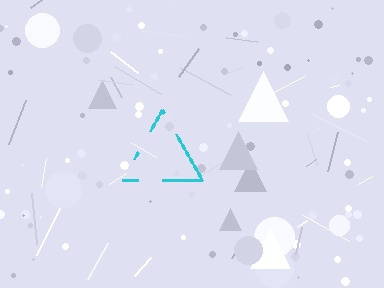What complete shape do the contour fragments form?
The contour fragments form a triangle.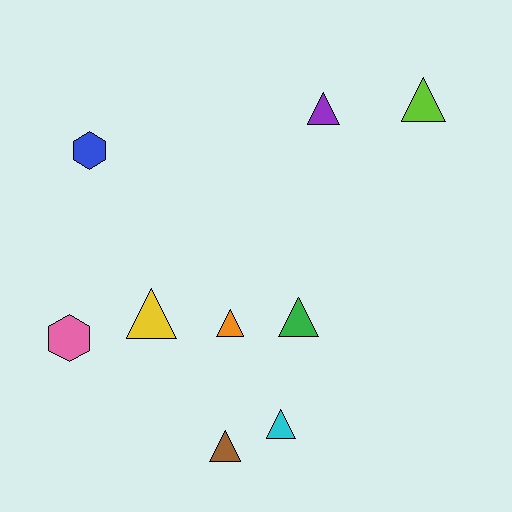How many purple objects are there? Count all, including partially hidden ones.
There is 1 purple object.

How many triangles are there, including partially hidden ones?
There are 7 triangles.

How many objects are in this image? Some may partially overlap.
There are 9 objects.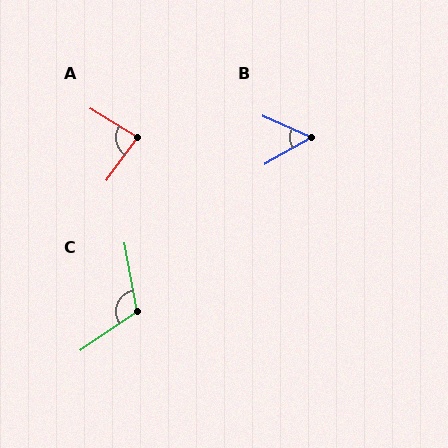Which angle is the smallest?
B, at approximately 54 degrees.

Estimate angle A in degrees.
Approximately 86 degrees.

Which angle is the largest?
C, at approximately 114 degrees.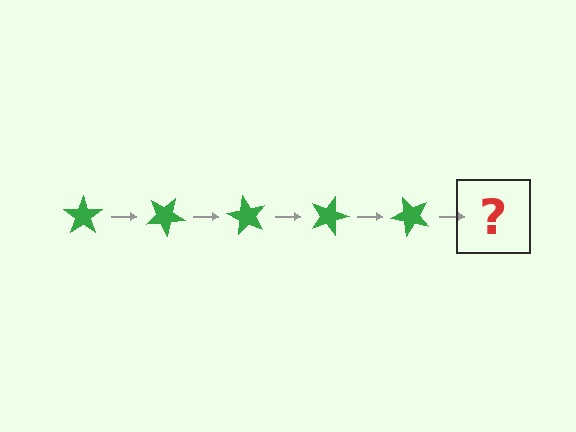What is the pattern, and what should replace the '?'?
The pattern is that the star rotates 30 degrees each step. The '?' should be a green star rotated 150 degrees.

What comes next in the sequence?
The next element should be a green star rotated 150 degrees.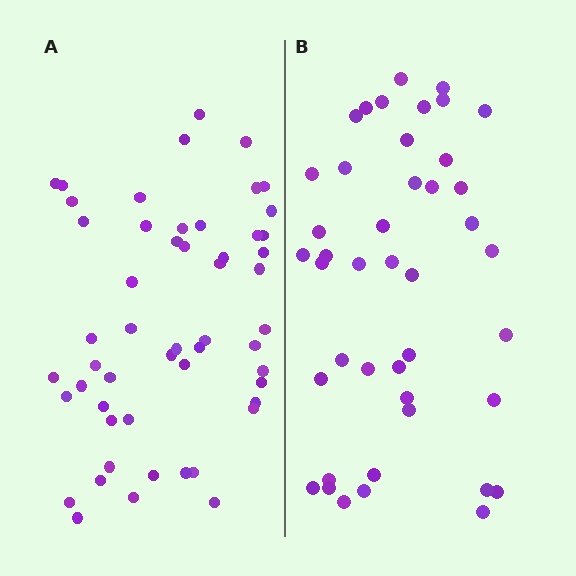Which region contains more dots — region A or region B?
Region A (the left region) has more dots.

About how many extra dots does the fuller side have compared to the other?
Region A has roughly 10 or so more dots than region B.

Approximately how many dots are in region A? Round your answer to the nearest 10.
About 50 dots. (The exact count is 53, which rounds to 50.)